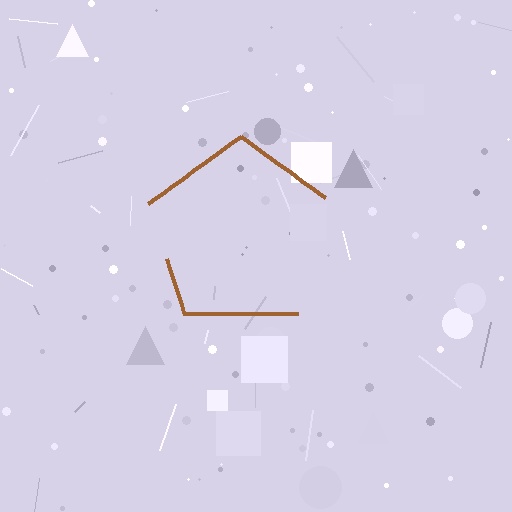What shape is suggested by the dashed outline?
The dashed outline suggests a pentagon.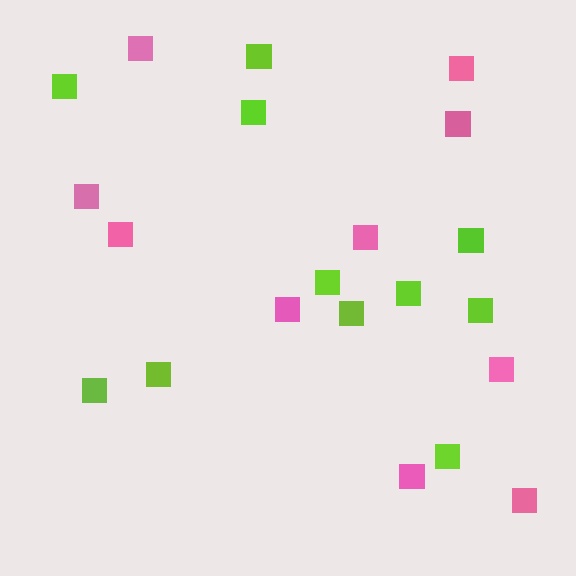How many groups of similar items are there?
There are 2 groups: one group of pink squares (10) and one group of lime squares (11).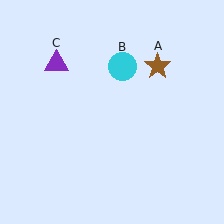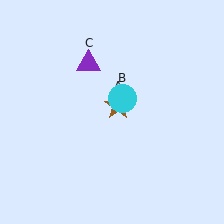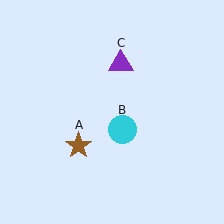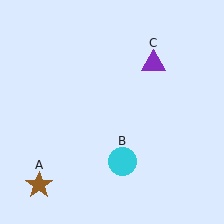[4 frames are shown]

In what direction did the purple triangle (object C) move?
The purple triangle (object C) moved right.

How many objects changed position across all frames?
3 objects changed position: brown star (object A), cyan circle (object B), purple triangle (object C).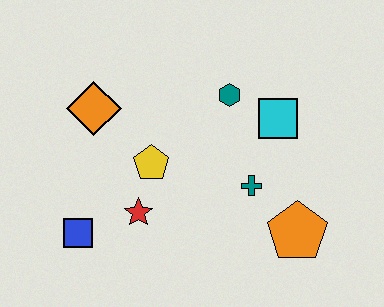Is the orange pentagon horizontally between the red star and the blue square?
No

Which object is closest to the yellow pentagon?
The red star is closest to the yellow pentagon.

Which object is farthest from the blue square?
The cyan square is farthest from the blue square.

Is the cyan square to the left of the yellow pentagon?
No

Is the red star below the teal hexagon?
Yes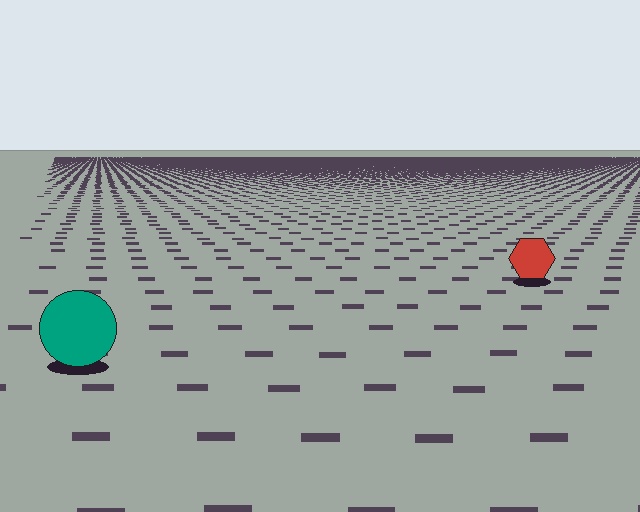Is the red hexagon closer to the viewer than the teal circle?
No. The teal circle is closer — you can tell from the texture gradient: the ground texture is coarser near it.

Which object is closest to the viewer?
The teal circle is closest. The texture marks near it are larger and more spread out.